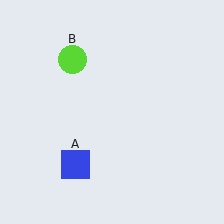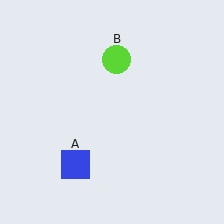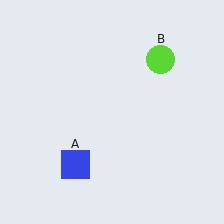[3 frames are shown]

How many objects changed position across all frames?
1 object changed position: lime circle (object B).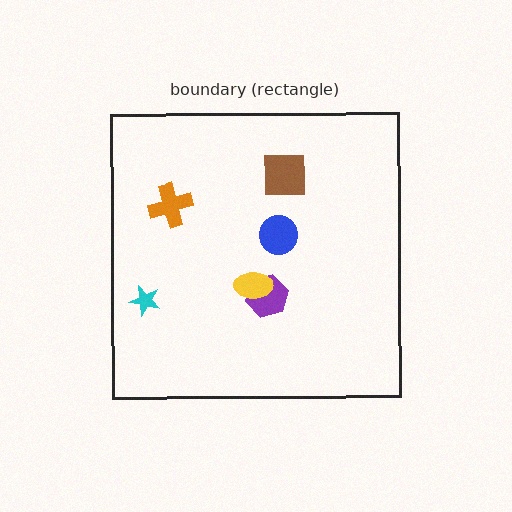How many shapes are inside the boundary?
6 inside, 0 outside.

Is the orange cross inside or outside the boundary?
Inside.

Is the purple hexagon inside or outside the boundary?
Inside.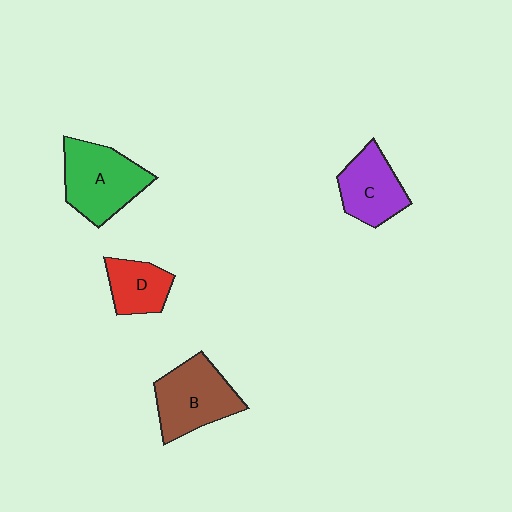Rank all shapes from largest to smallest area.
From largest to smallest: A (green), B (brown), C (purple), D (red).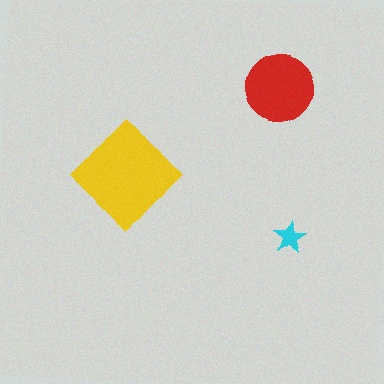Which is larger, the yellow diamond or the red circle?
The yellow diamond.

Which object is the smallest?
The cyan star.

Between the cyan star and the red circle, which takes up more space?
The red circle.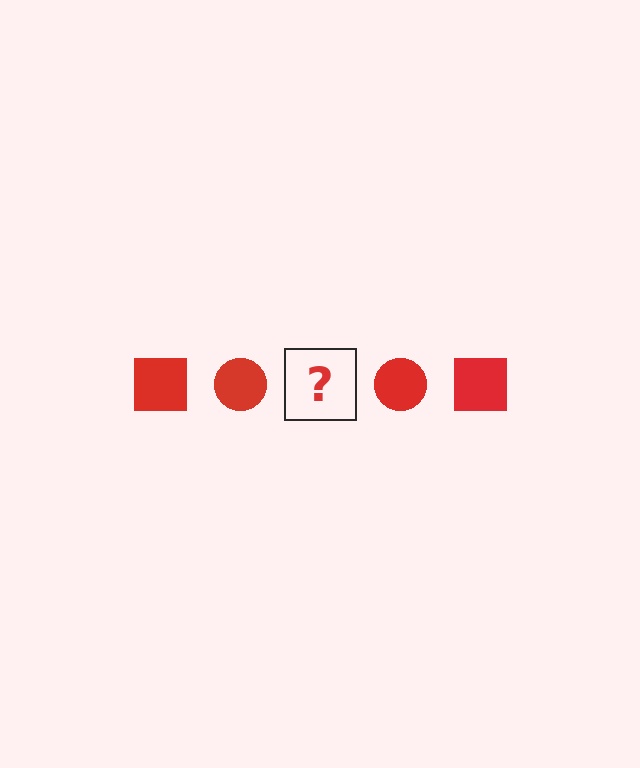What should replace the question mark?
The question mark should be replaced with a red square.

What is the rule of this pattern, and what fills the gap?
The rule is that the pattern cycles through square, circle shapes in red. The gap should be filled with a red square.